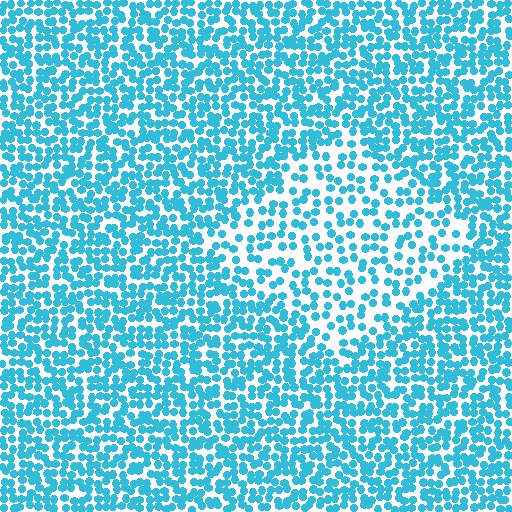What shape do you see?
I see a diamond.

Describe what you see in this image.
The image contains small cyan elements arranged at two different densities. A diamond-shaped region is visible where the elements are less densely packed than the surrounding area.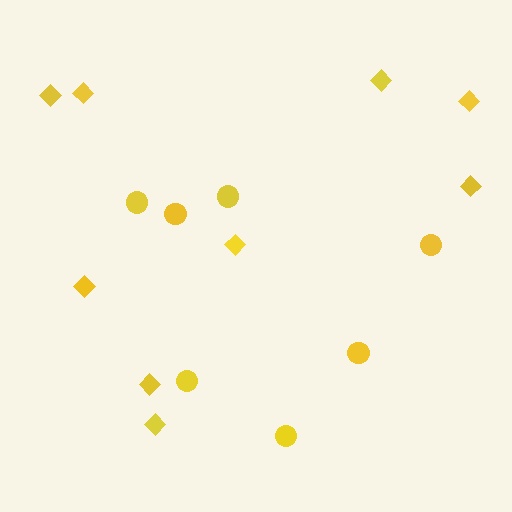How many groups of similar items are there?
There are 2 groups: one group of circles (7) and one group of diamonds (9).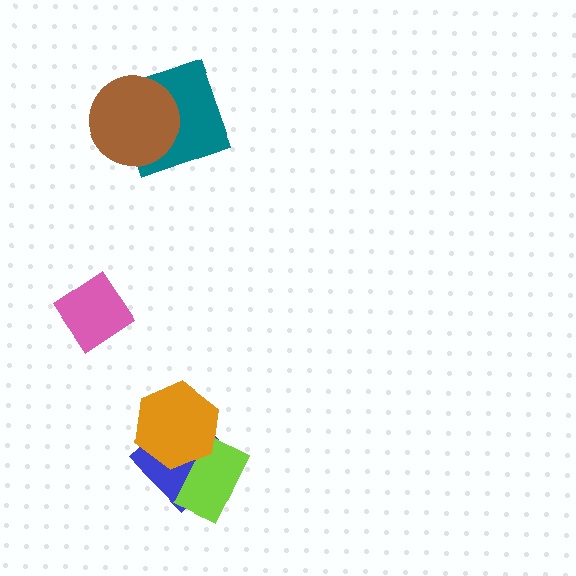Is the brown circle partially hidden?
No, no other shape covers it.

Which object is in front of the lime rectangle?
The orange hexagon is in front of the lime rectangle.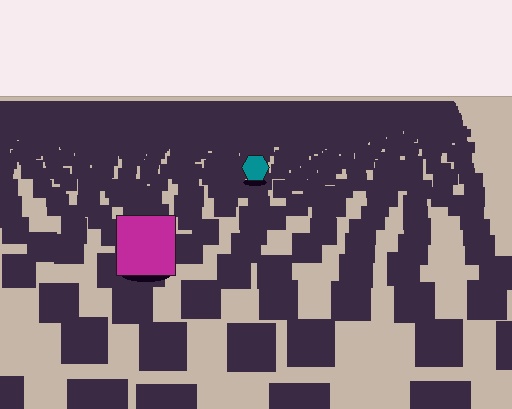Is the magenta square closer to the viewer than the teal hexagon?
Yes. The magenta square is closer — you can tell from the texture gradient: the ground texture is coarser near it.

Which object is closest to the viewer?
The magenta square is closest. The texture marks near it are larger and more spread out.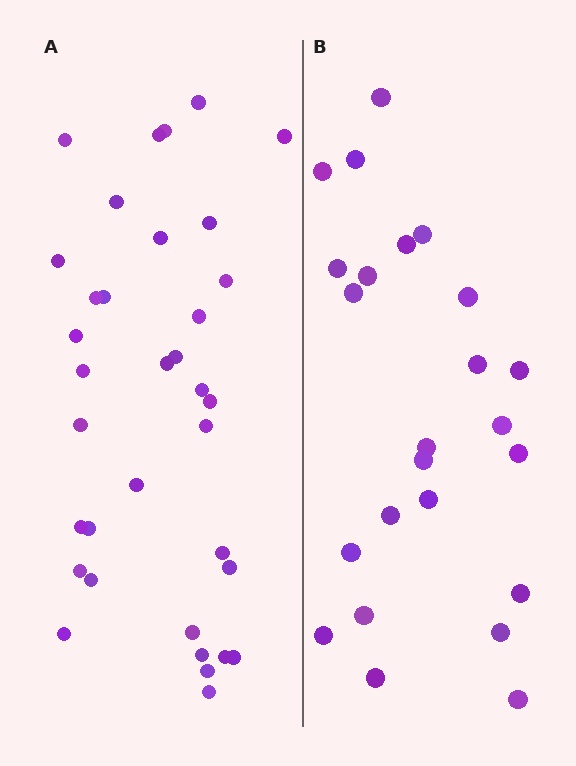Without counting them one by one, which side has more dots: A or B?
Region A (the left region) has more dots.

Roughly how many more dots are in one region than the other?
Region A has roughly 12 or so more dots than region B.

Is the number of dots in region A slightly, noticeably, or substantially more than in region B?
Region A has substantially more. The ratio is roughly 1.5 to 1.